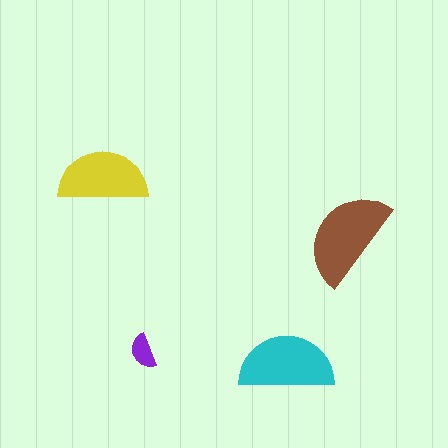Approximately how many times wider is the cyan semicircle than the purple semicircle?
About 2.5 times wider.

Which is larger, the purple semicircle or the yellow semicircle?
The yellow one.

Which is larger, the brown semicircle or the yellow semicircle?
The brown one.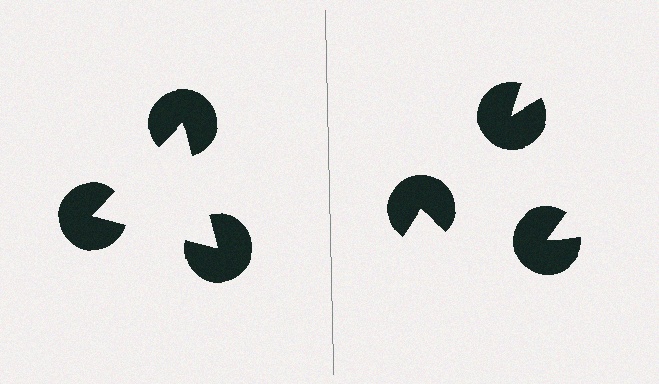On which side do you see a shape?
An illusory triangle appears on the left side. On the right side the wedge cuts are rotated, so no coherent shape forms.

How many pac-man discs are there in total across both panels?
6 — 3 on each side.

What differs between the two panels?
The pac-man discs are positioned identically on both sides; only the wedge orientations differ. On the left they align to a triangle; on the right they are misaligned.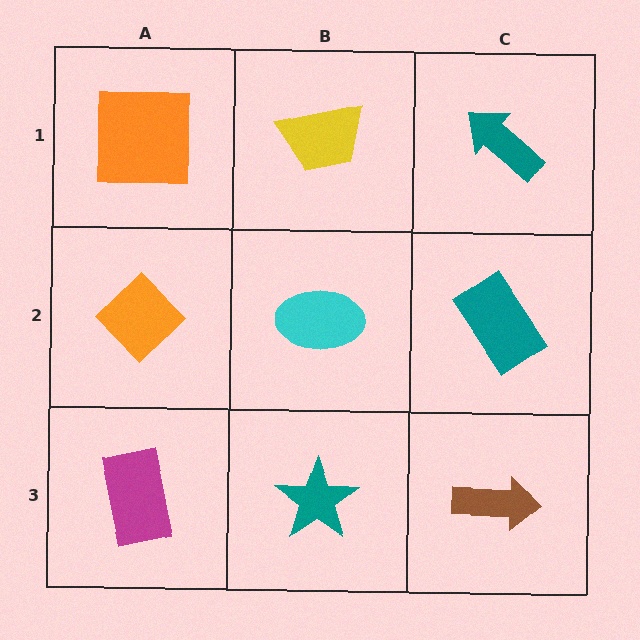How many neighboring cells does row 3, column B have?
3.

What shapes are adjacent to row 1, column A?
An orange diamond (row 2, column A), a yellow trapezoid (row 1, column B).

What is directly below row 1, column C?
A teal rectangle.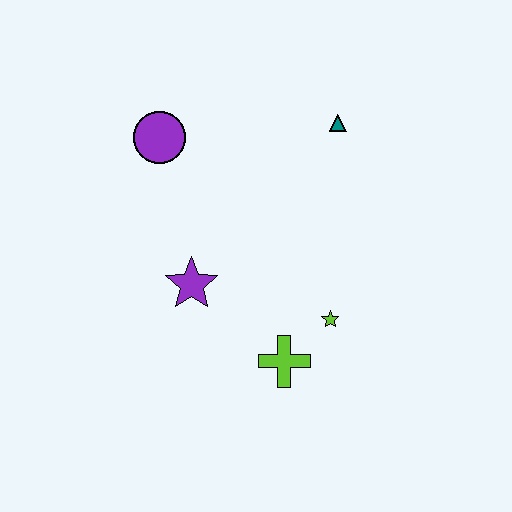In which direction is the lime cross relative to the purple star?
The lime cross is to the right of the purple star.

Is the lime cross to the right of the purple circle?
Yes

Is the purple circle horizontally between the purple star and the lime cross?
No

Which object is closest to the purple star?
The lime cross is closest to the purple star.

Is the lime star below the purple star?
Yes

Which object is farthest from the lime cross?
The purple circle is farthest from the lime cross.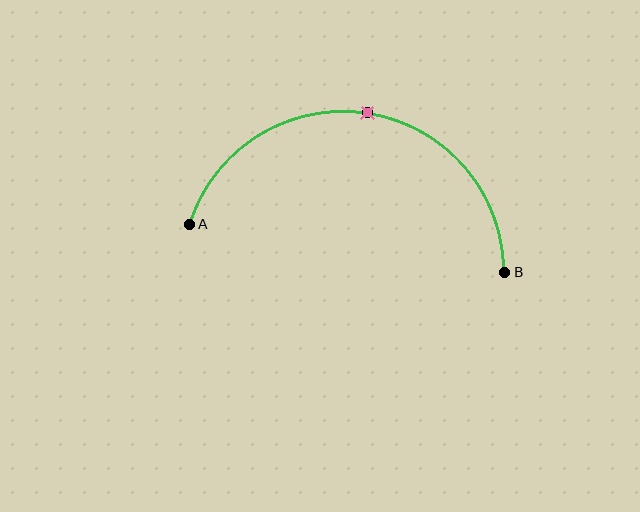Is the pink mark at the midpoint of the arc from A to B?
Yes. The pink mark lies on the arc at equal arc-length from both A and B — it is the arc midpoint.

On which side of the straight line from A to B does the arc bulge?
The arc bulges above the straight line connecting A and B.